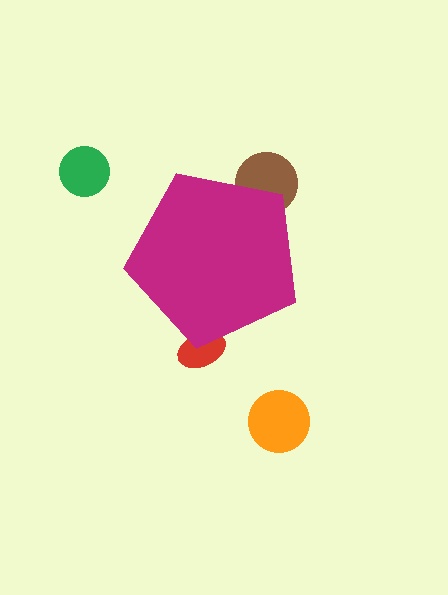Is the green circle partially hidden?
No, the green circle is fully visible.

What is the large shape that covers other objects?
A magenta pentagon.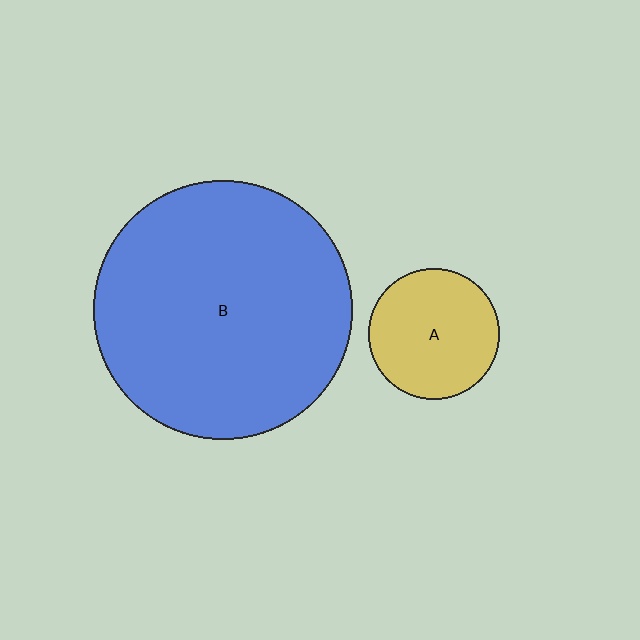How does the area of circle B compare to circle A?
Approximately 3.9 times.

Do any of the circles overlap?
No, none of the circles overlap.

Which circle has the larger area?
Circle B (blue).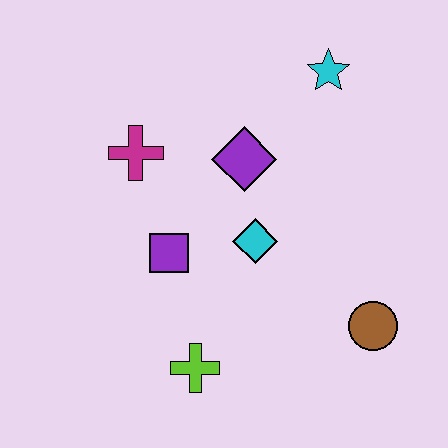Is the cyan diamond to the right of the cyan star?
No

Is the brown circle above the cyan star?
No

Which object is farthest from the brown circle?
The magenta cross is farthest from the brown circle.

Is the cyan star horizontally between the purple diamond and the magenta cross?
No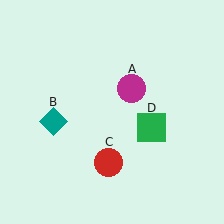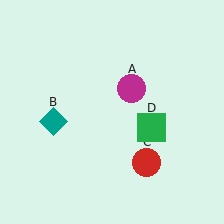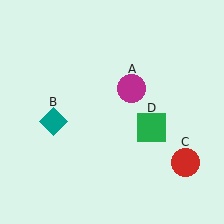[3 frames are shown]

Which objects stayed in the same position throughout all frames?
Magenta circle (object A) and teal diamond (object B) and green square (object D) remained stationary.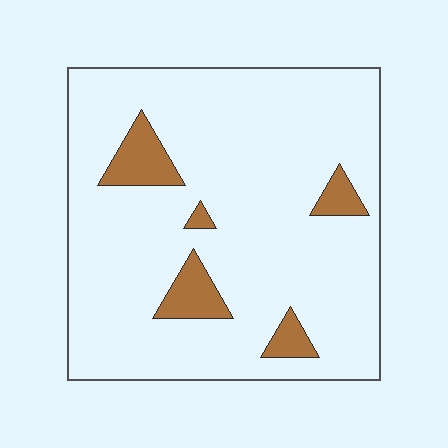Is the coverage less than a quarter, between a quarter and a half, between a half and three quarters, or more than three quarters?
Less than a quarter.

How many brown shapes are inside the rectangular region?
5.